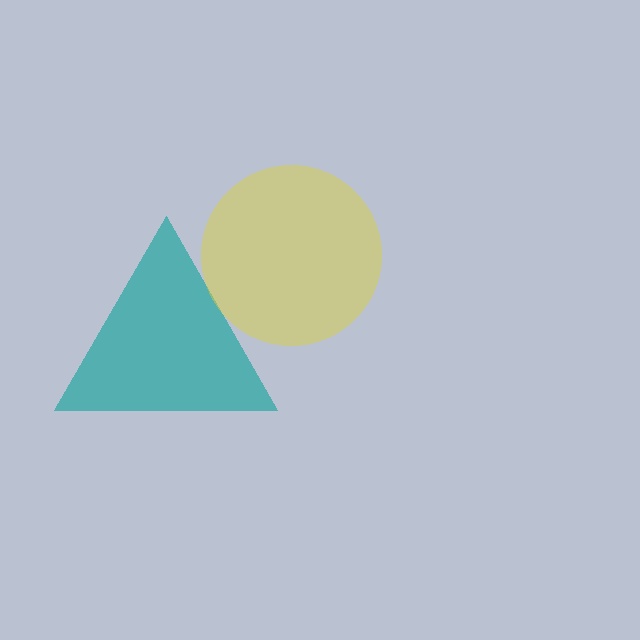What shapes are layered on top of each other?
The layered shapes are: a teal triangle, a yellow circle.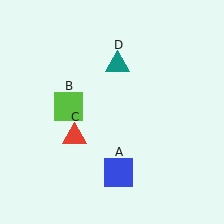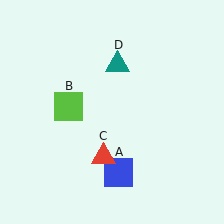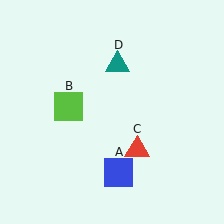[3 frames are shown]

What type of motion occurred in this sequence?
The red triangle (object C) rotated counterclockwise around the center of the scene.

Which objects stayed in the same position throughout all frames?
Blue square (object A) and lime square (object B) and teal triangle (object D) remained stationary.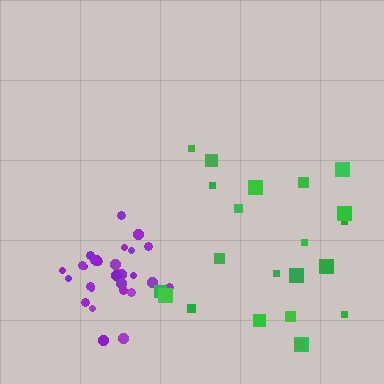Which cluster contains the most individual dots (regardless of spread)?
Purple (29).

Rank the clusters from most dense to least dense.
purple, green.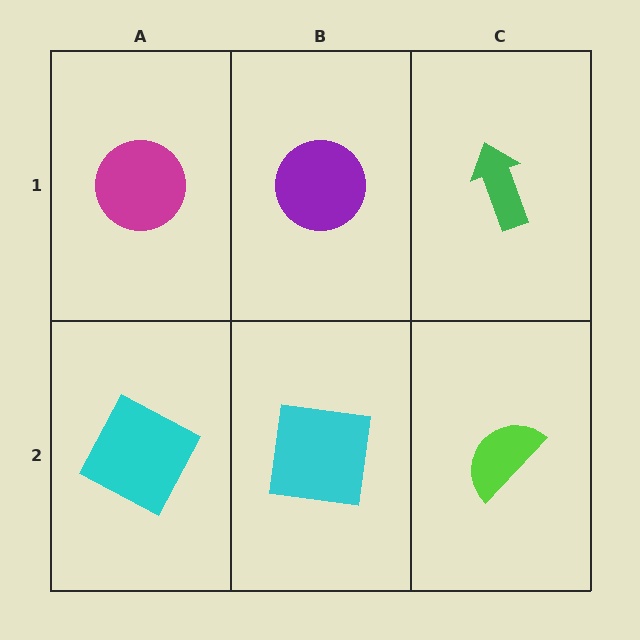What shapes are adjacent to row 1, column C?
A lime semicircle (row 2, column C), a purple circle (row 1, column B).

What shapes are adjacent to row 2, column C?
A green arrow (row 1, column C), a cyan square (row 2, column B).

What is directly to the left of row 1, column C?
A purple circle.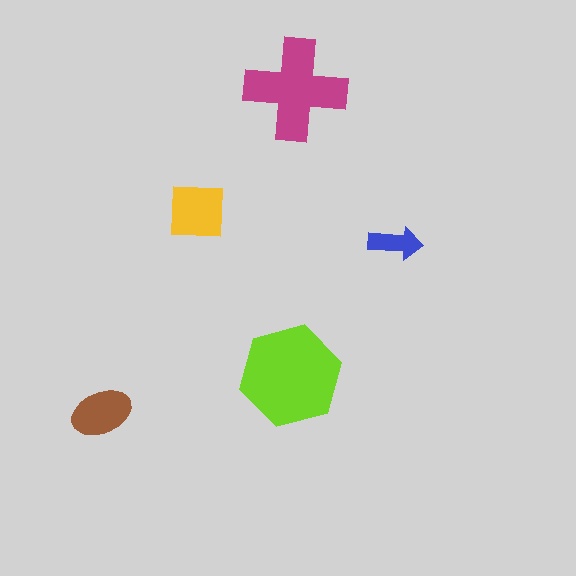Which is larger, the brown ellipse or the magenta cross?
The magenta cross.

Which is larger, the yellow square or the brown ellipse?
The yellow square.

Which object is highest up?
The magenta cross is topmost.